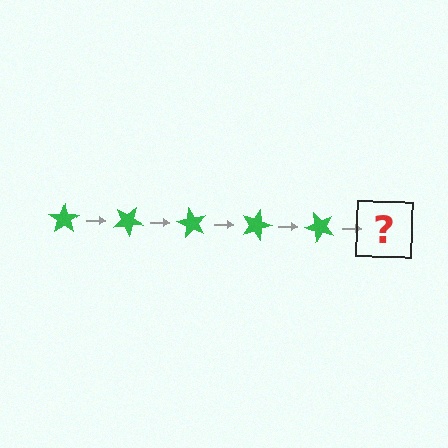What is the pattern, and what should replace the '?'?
The pattern is that the star rotates 30 degrees each step. The '?' should be a green star rotated 150 degrees.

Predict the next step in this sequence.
The next step is a green star rotated 150 degrees.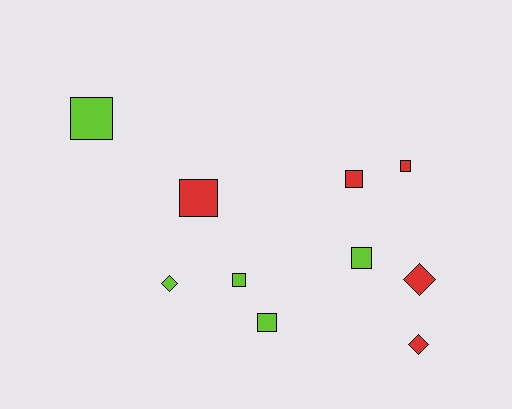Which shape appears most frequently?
Square, with 7 objects.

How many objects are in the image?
There are 10 objects.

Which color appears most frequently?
Red, with 5 objects.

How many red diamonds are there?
There are 2 red diamonds.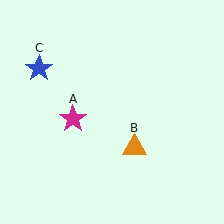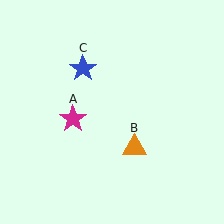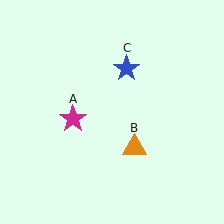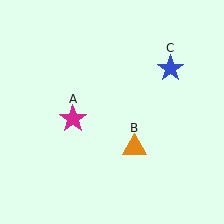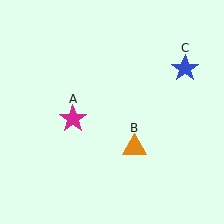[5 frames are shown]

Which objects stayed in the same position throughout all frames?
Magenta star (object A) and orange triangle (object B) remained stationary.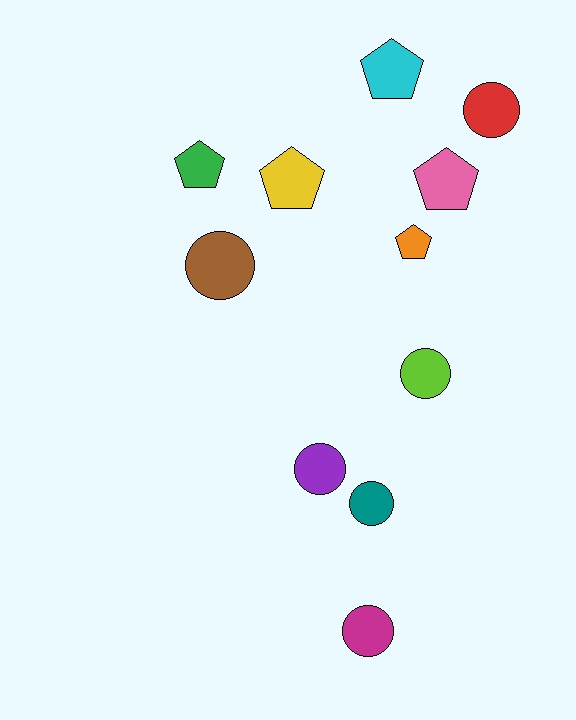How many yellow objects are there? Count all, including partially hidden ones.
There is 1 yellow object.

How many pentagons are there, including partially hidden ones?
There are 5 pentagons.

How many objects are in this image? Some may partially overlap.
There are 11 objects.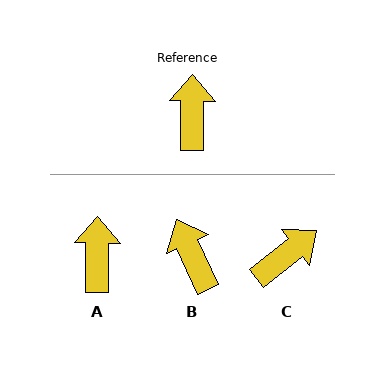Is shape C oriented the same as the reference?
No, it is off by about 51 degrees.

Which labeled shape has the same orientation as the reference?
A.